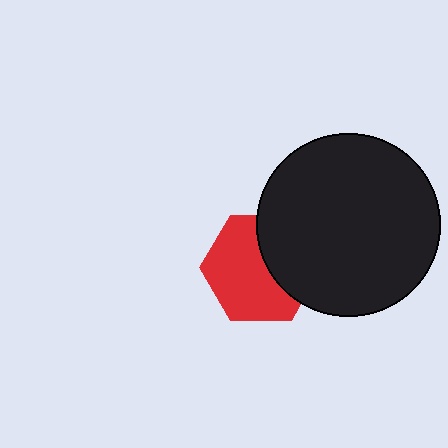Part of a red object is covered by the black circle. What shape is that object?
It is a hexagon.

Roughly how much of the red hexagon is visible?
About half of it is visible (roughly 63%).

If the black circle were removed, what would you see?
You would see the complete red hexagon.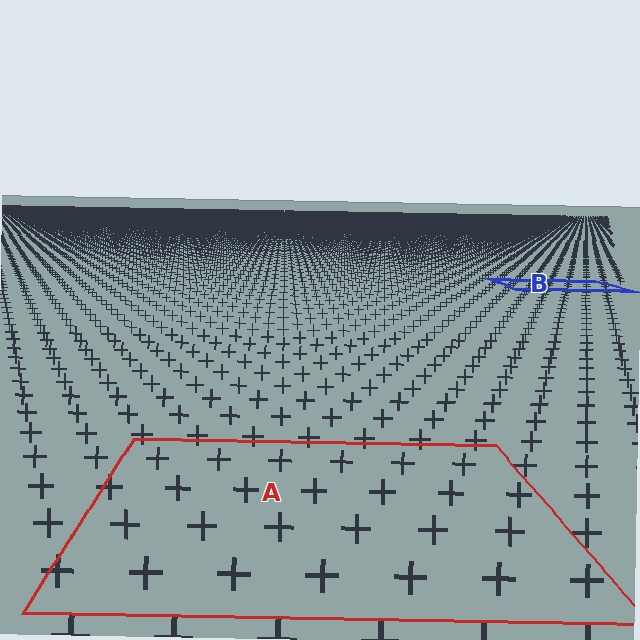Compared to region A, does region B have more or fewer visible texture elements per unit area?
Region B has more texture elements per unit area — they are packed more densely because it is farther away.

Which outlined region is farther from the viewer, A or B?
Region B is farther from the viewer — the texture elements inside it appear smaller and more densely packed.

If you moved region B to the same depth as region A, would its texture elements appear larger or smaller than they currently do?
They would appear larger. At a closer depth, the same texture elements are projected at a bigger on-screen size.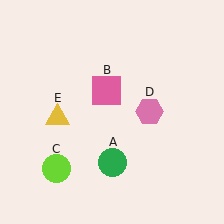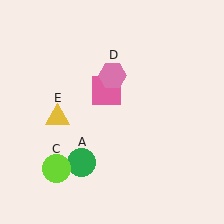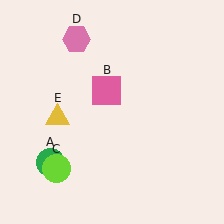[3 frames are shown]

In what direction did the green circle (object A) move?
The green circle (object A) moved left.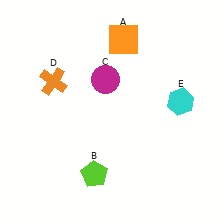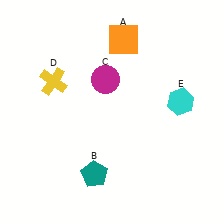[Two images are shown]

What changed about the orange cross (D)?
In Image 1, D is orange. In Image 2, it changed to yellow.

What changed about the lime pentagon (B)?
In Image 1, B is lime. In Image 2, it changed to teal.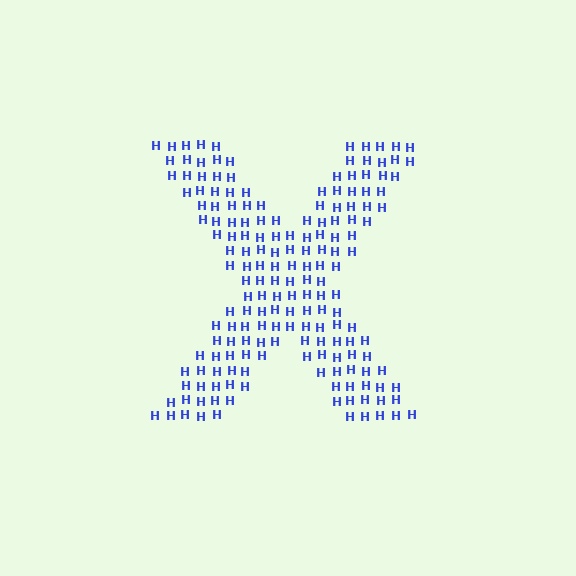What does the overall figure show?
The overall figure shows the letter X.